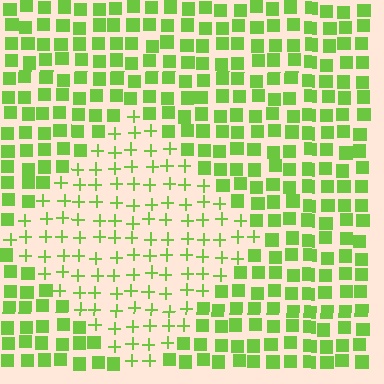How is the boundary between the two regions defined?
The boundary is defined by a change in element shape: plus signs inside vs. squares outside. All elements share the same color and spacing.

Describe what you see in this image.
The image is filled with small lime elements arranged in a uniform grid. A diamond-shaped region contains plus signs, while the surrounding area contains squares. The boundary is defined purely by the change in element shape.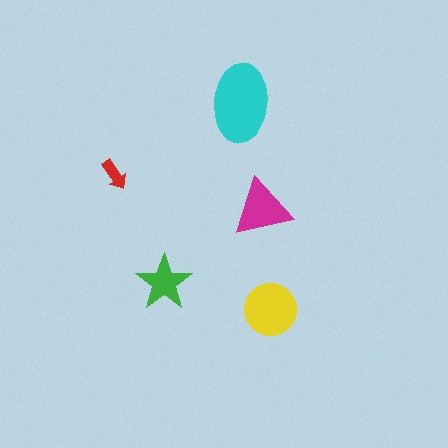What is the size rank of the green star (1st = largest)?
4th.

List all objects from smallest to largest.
The red arrow, the green star, the magenta triangle, the yellow circle, the cyan ellipse.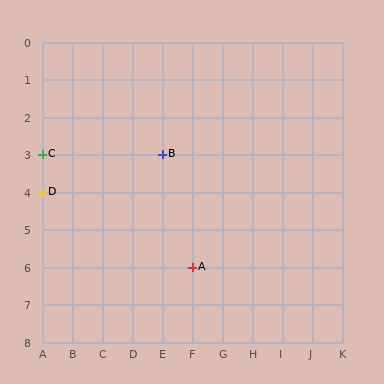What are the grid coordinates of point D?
Point D is at grid coordinates (A, 4).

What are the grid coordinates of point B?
Point B is at grid coordinates (E, 3).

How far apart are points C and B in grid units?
Points C and B are 4 columns apart.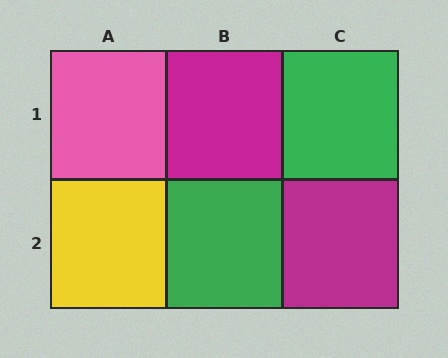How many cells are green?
2 cells are green.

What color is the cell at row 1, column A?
Pink.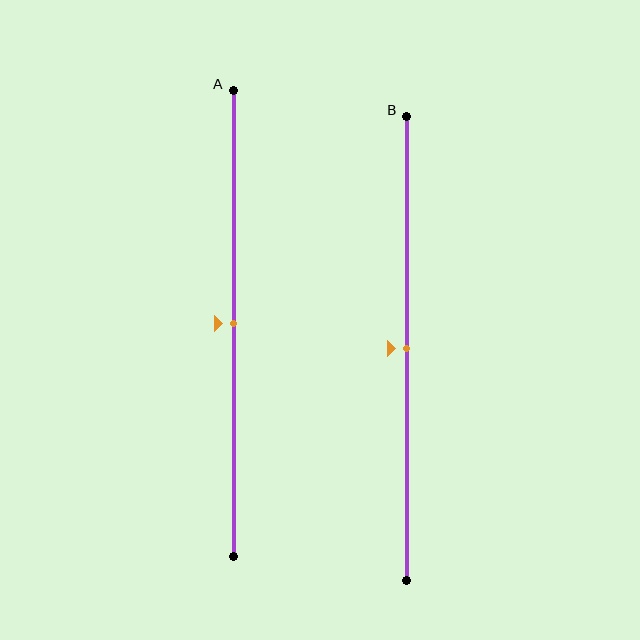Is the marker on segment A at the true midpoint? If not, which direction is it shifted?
Yes, the marker on segment A is at the true midpoint.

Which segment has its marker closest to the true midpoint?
Segment A has its marker closest to the true midpoint.